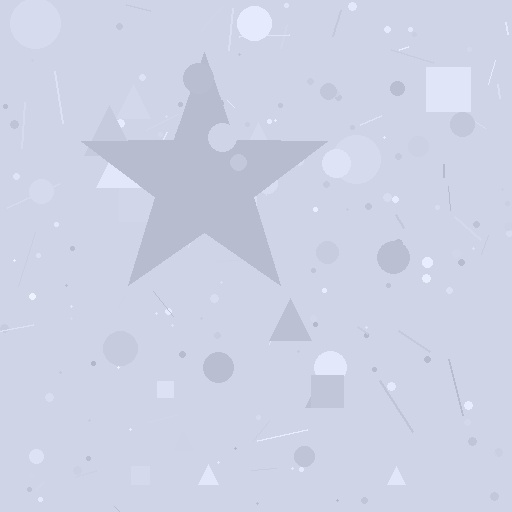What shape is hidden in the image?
A star is hidden in the image.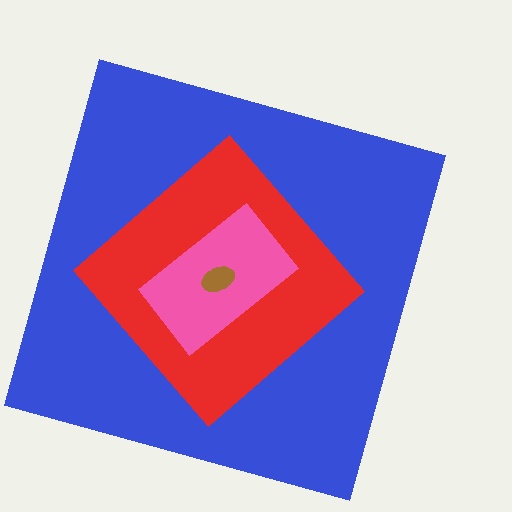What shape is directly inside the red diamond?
The pink rectangle.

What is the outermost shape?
The blue square.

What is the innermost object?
The brown ellipse.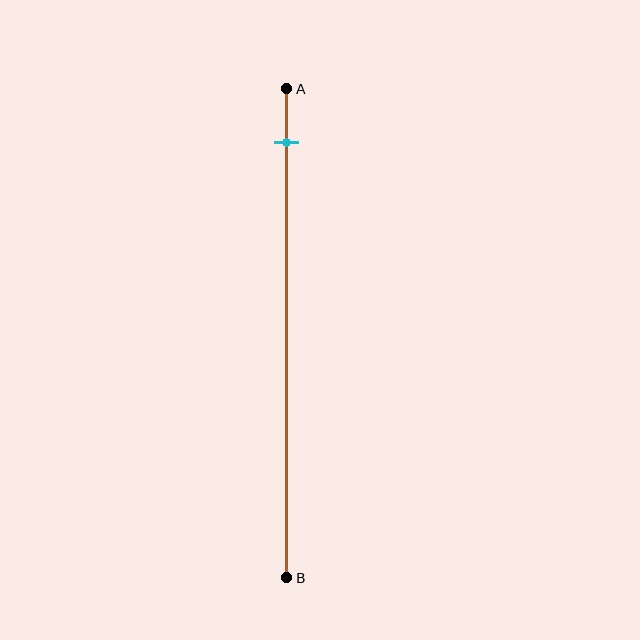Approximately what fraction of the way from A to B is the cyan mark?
The cyan mark is approximately 10% of the way from A to B.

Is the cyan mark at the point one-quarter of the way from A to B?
No, the mark is at about 10% from A, not at the 25% one-quarter point.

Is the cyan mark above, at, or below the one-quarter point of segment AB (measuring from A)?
The cyan mark is above the one-quarter point of segment AB.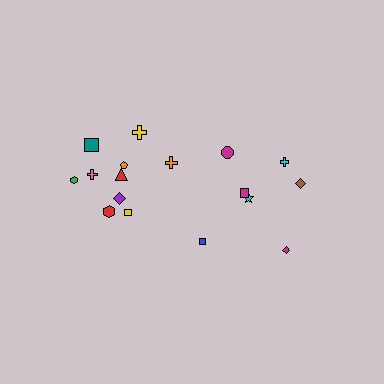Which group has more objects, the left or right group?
The left group.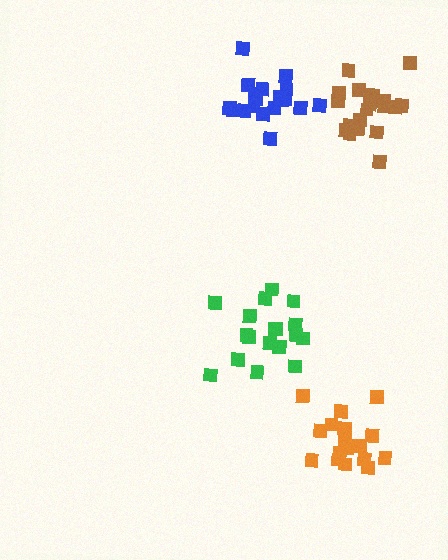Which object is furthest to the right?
The brown cluster is rightmost.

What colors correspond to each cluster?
The clusters are colored: green, orange, blue, brown.